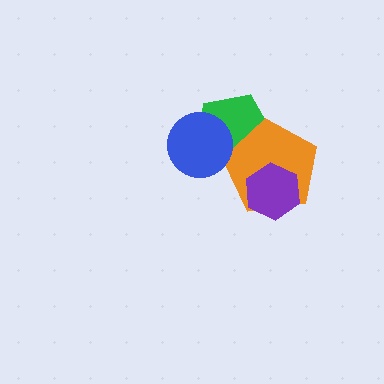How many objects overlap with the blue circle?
1 object overlaps with the blue circle.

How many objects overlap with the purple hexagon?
1 object overlaps with the purple hexagon.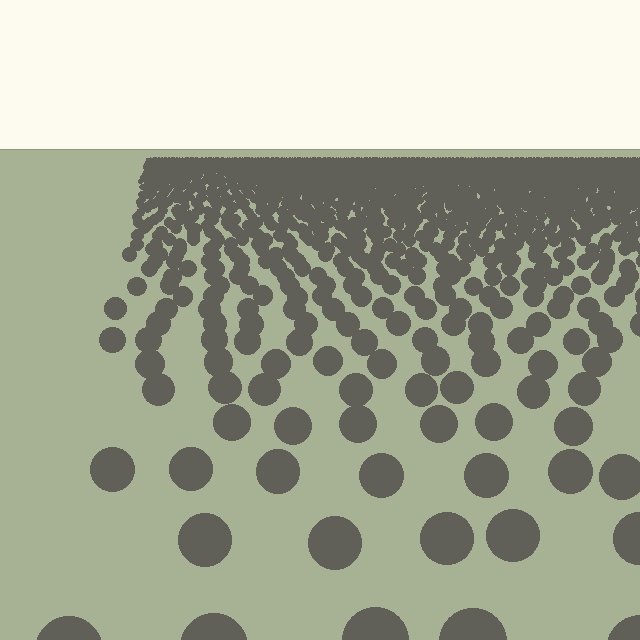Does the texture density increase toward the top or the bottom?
Density increases toward the top.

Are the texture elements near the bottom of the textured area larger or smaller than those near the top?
Larger. Near the bottom, elements are closer to the viewer and appear at a bigger on-screen size.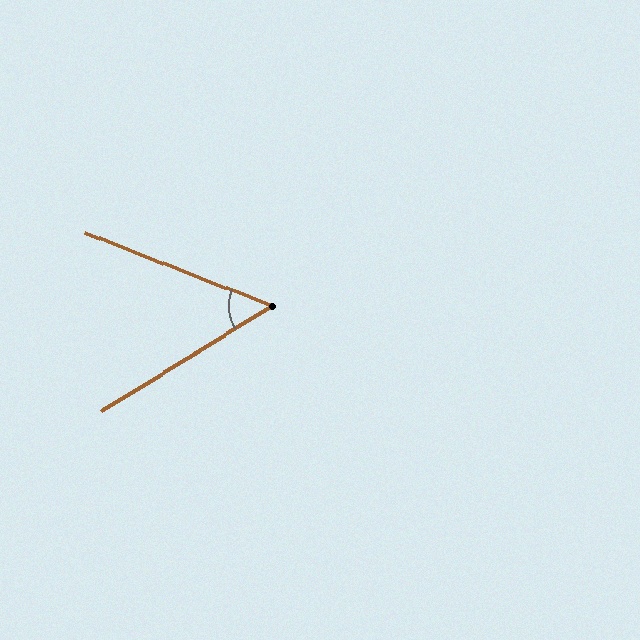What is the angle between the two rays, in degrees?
Approximately 53 degrees.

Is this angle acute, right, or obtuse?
It is acute.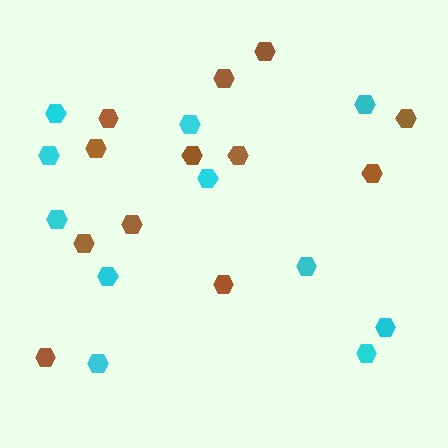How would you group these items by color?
There are 2 groups: one group of brown hexagons (12) and one group of cyan hexagons (11).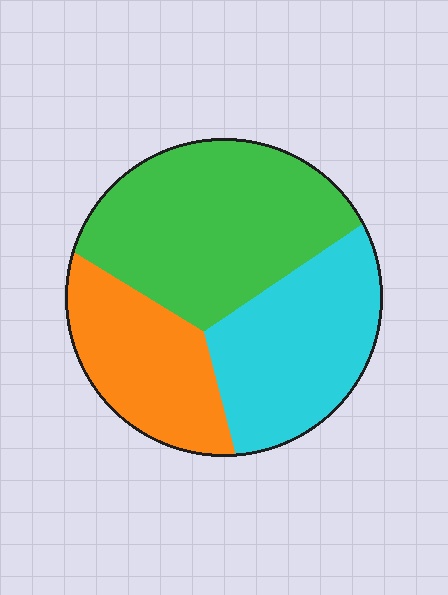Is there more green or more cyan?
Green.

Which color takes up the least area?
Orange, at roughly 25%.